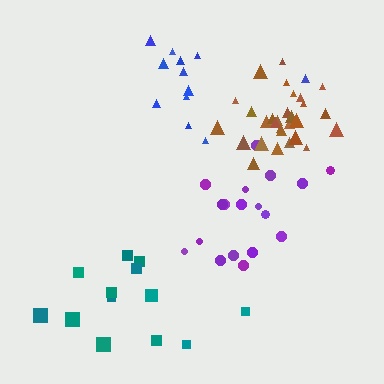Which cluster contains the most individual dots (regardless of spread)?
Brown (30).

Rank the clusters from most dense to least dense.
brown, purple, teal, blue.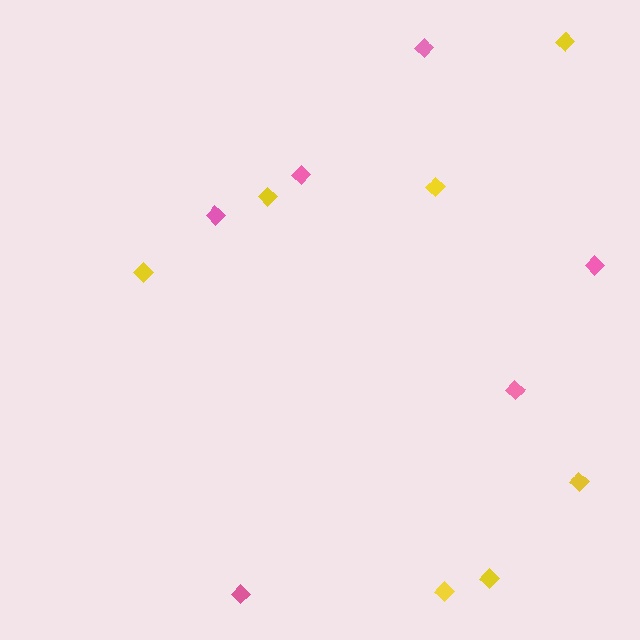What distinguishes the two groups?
There are 2 groups: one group of yellow diamonds (7) and one group of pink diamonds (6).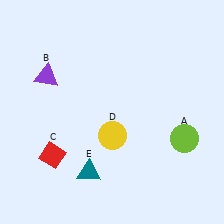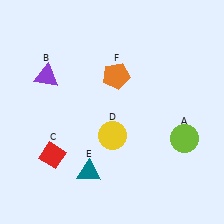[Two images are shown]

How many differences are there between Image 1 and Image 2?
There is 1 difference between the two images.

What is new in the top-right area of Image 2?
An orange pentagon (F) was added in the top-right area of Image 2.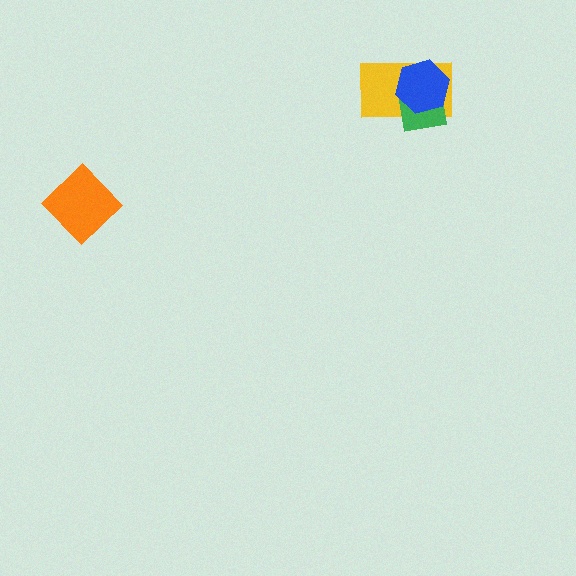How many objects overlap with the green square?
2 objects overlap with the green square.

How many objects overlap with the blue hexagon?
2 objects overlap with the blue hexagon.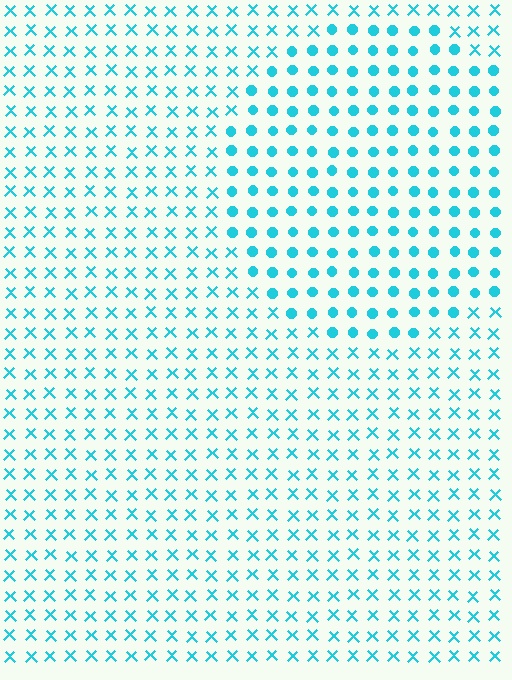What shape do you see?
I see a circle.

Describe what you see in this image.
The image is filled with small cyan elements arranged in a uniform grid. A circle-shaped region contains circles, while the surrounding area contains X marks. The boundary is defined purely by the change in element shape.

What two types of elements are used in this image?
The image uses circles inside the circle region and X marks outside it.